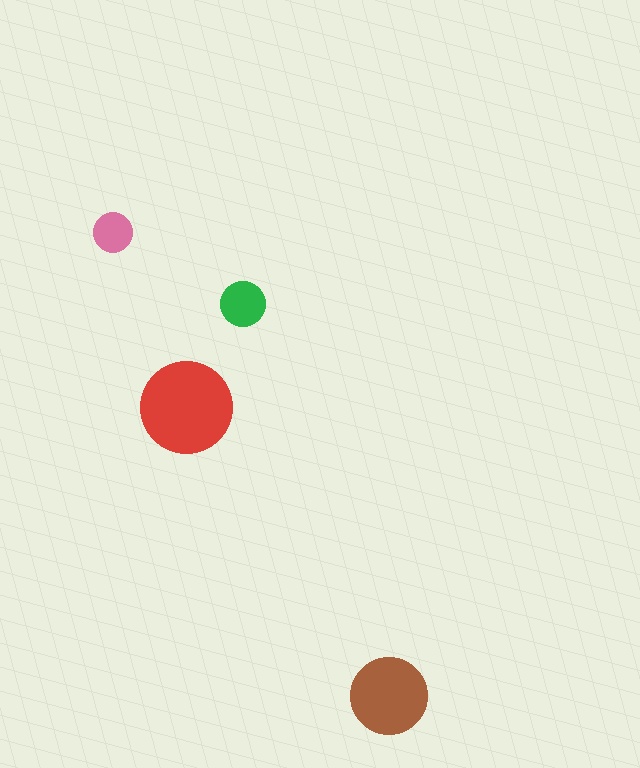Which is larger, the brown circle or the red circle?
The red one.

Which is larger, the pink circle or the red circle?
The red one.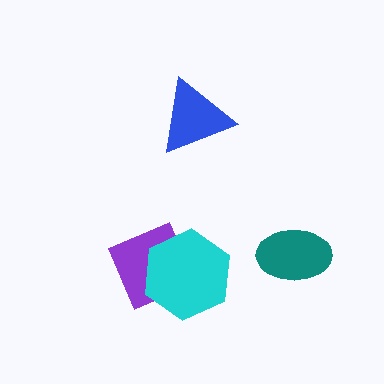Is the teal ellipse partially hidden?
No, no other shape covers it.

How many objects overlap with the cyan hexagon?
1 object overlaps with the cyan hexagon.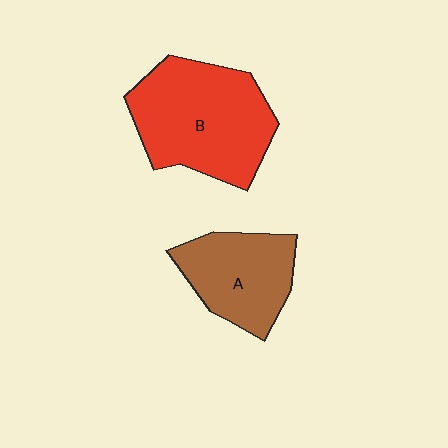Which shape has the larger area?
Shape B (red).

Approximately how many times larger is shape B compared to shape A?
Approximately 1.5 times.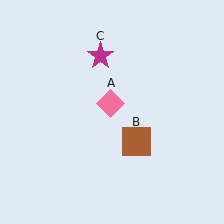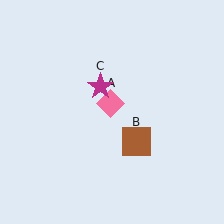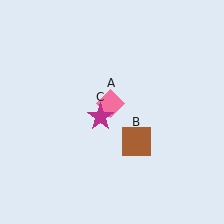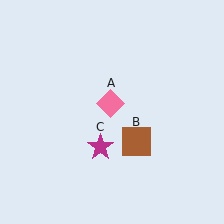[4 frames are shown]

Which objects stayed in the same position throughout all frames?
Pink diamond (object A) and brown square (object B) remained stationary.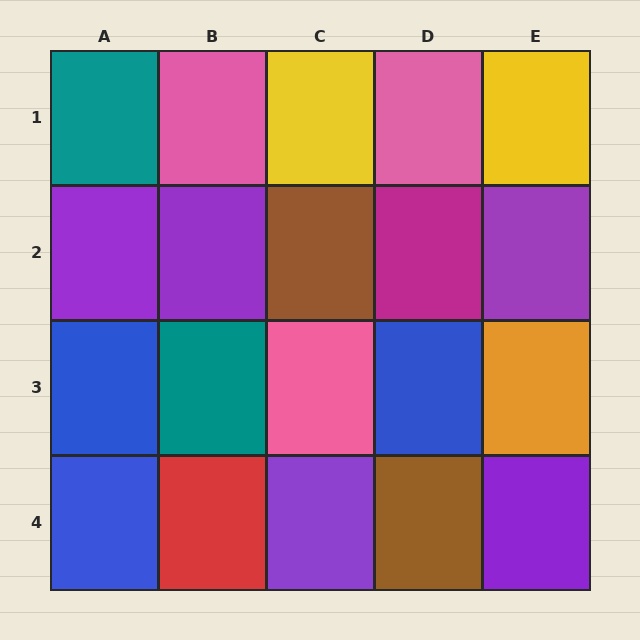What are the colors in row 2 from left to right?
Purple, purple, brown, magenta, purple.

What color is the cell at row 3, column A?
Blue.